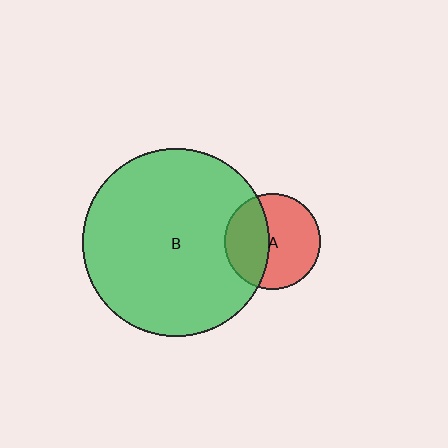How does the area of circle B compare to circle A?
Approximately 3.8 times.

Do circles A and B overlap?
Yes.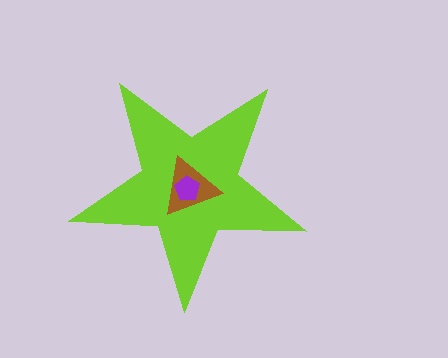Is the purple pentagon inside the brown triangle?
Yes.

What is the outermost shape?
The lime star.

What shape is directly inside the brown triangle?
The purple pentagon.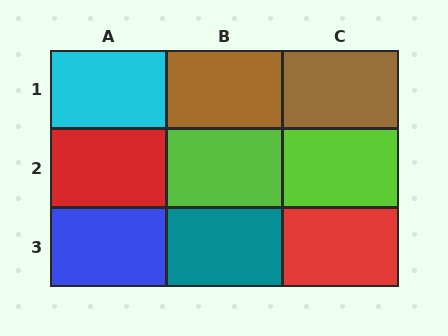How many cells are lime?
2 cells are lime.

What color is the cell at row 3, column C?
Red.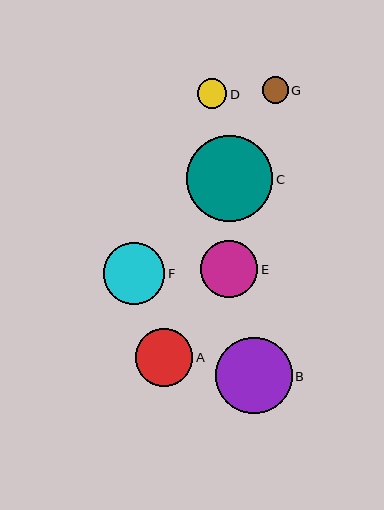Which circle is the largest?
Circle C is the largest with a size of approximately 86 pixels.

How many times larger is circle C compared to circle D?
Circle C is approximately 2.9 times the size of circle D.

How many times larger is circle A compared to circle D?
Circle A is approximately 1.9 times the size of circle D.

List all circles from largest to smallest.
From largest to smallest: C, B, F, A, E, D, G.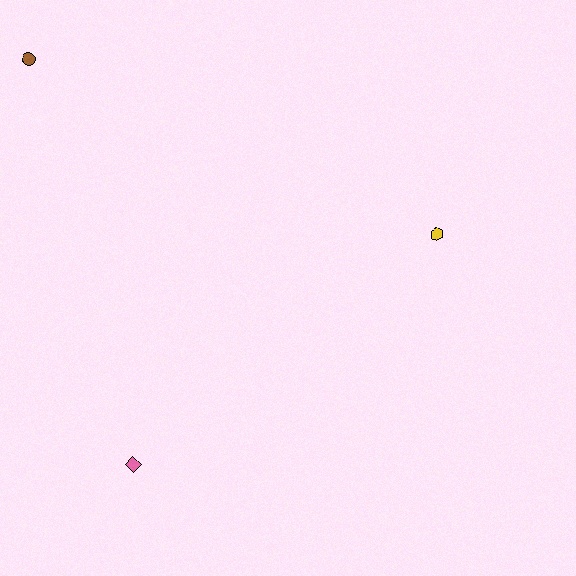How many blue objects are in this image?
There are no blue objects.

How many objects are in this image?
There are 3 objects.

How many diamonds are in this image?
There is 1 diamond.